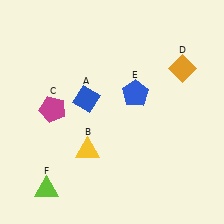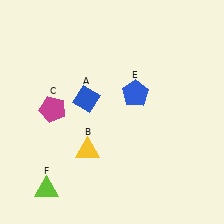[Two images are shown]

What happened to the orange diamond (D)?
The orange diamond (D) was removed in Image 2. It was in the top-right area of Image 1.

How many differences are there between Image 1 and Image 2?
There is 1 difference between the two images.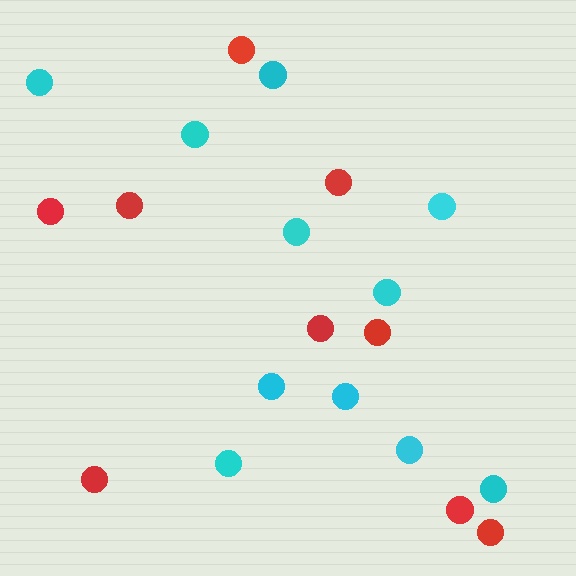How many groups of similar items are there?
There are 2 groups: one group of red circles (9) and one group of cyan circles (11).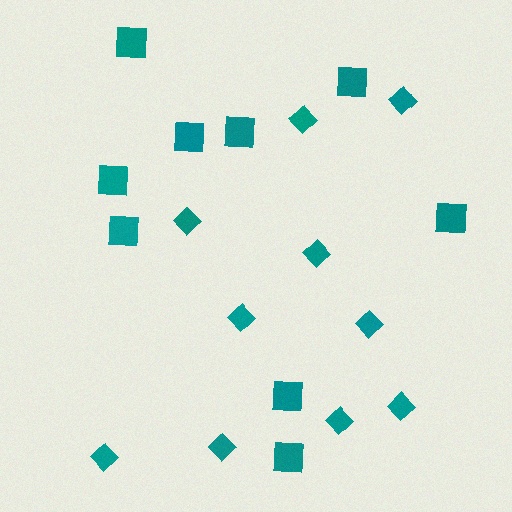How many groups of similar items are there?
There are 2 groups: one group of squares (9) and one group of diamonds (10).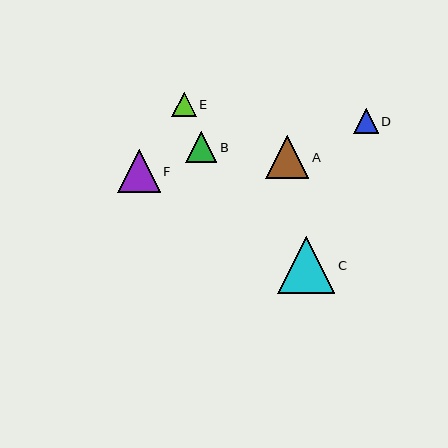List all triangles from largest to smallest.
From largest to smallest: C, A, F, B, E, D.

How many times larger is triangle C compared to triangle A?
Triangle C is approximately 1.3 times the size of triangle A.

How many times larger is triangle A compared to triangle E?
Triangle A is approximately 1.8 times the size of triangle E.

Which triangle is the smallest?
Triangle D is the smallest with a size of approximately 24 pixels.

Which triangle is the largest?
Triangle C is the largest with a size of approximately 57 pixels.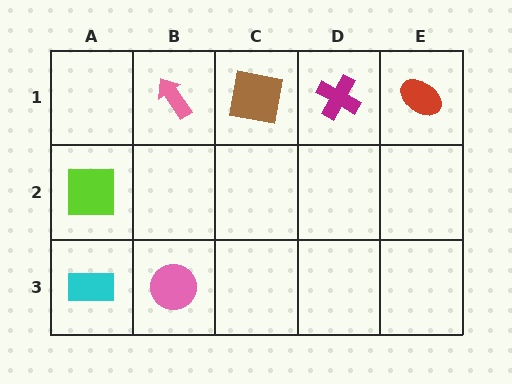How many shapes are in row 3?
2 shapes.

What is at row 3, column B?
A pink circle.